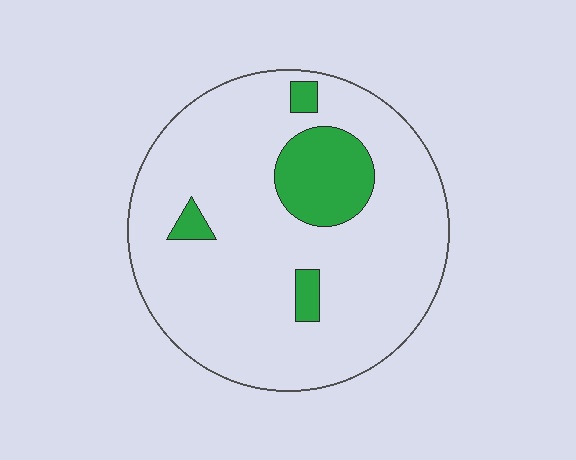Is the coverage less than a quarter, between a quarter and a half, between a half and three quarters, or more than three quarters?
Less than a quarter.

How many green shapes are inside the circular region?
4.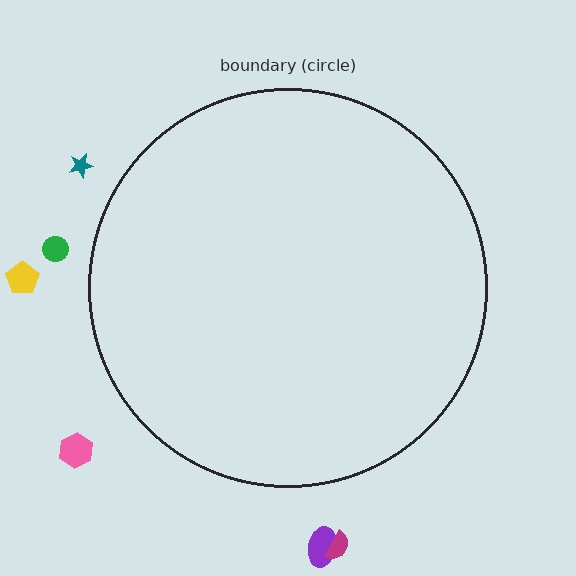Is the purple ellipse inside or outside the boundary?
Outside.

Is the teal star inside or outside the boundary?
Outside.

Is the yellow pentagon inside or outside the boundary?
Outside.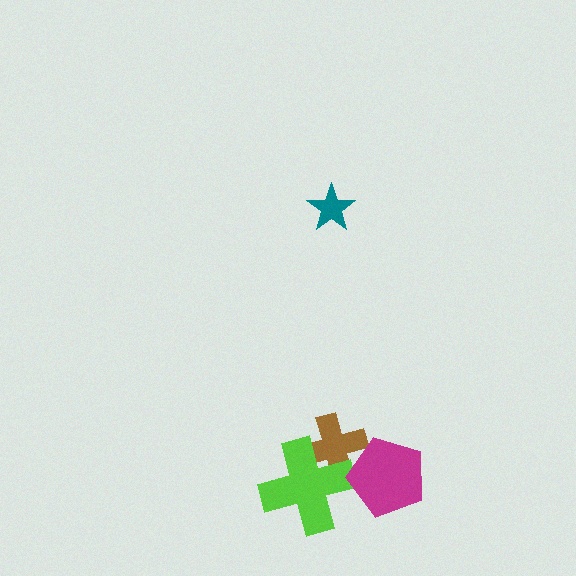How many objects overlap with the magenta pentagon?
2 objects overlap with the magenta pentagon.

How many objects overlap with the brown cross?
2 objects overlap with the brown cross.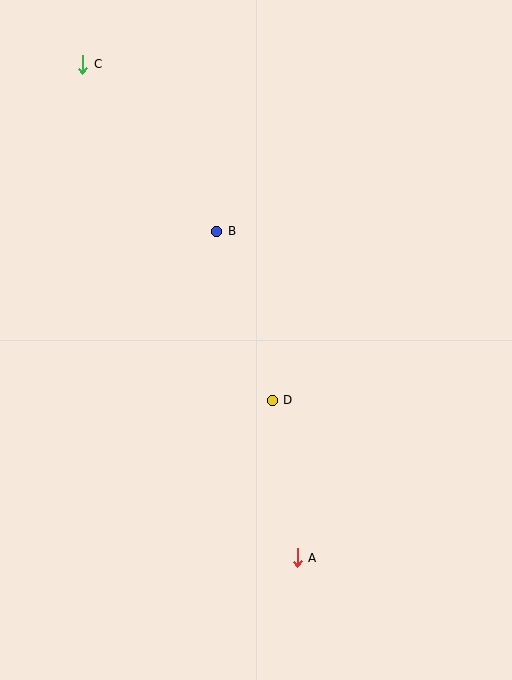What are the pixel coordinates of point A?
Point A is at (297, 558).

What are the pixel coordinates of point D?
Point D is at (272, 400).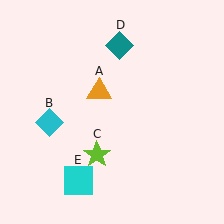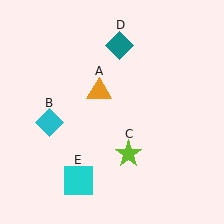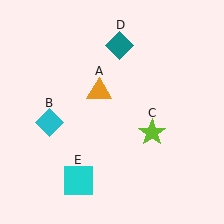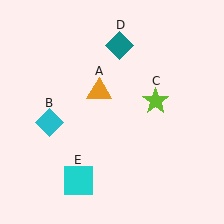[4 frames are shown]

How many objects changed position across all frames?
1 object changed position: lime star (object C).